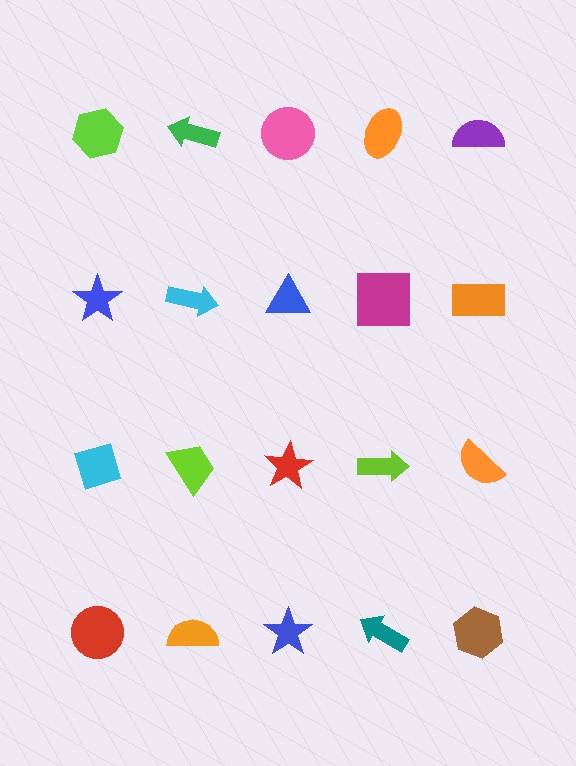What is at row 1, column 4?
An orange ellipse.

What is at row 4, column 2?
An orange semicircle.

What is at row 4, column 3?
A blue star.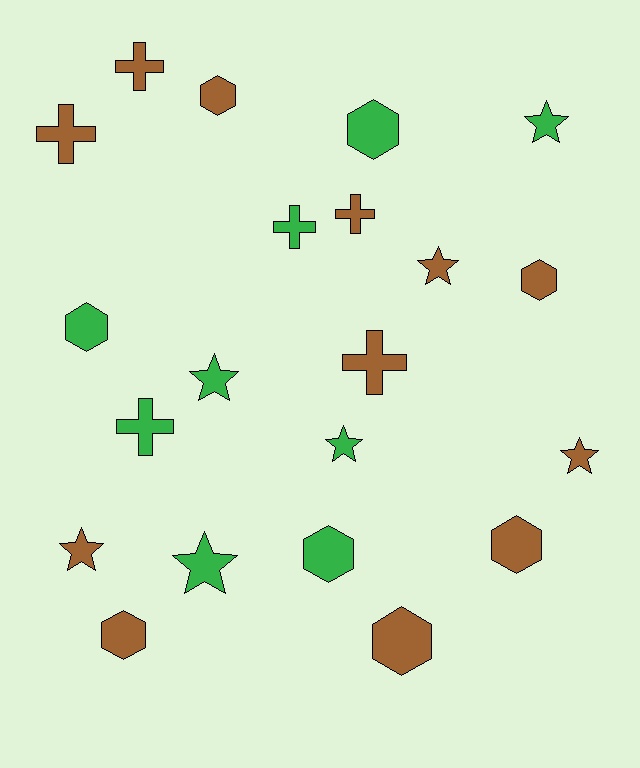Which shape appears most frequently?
Hexagon, with 8 objects.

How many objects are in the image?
There are 21 objects.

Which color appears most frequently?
Brown, with 12 objects.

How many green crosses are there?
There are 2 green crosses.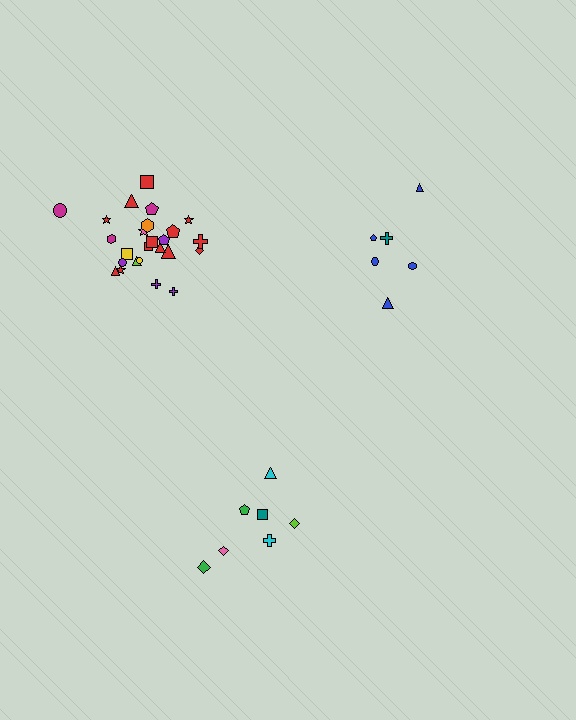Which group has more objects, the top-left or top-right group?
The top-left group.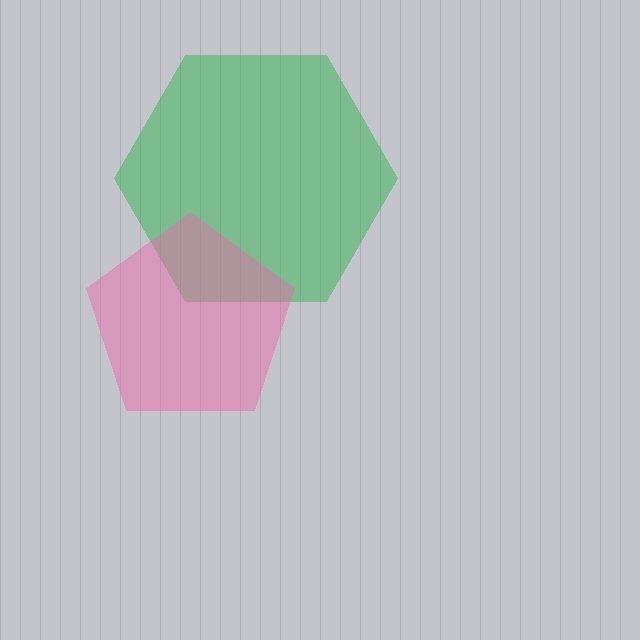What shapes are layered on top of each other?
The layered shapes are: a green hexagon, a pink pentagon.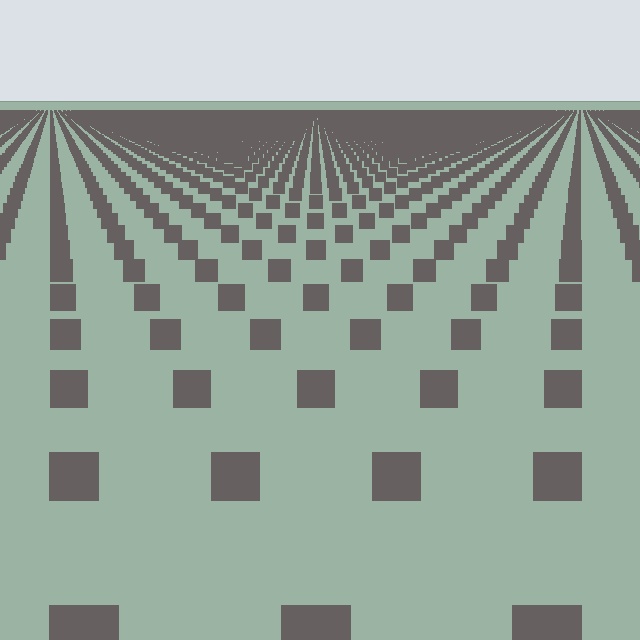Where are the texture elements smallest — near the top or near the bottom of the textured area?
Near the top.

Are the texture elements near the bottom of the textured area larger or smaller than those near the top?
Larger. Near the bottom, elements are closer to the viewer and appear at a bigger on-screen size.